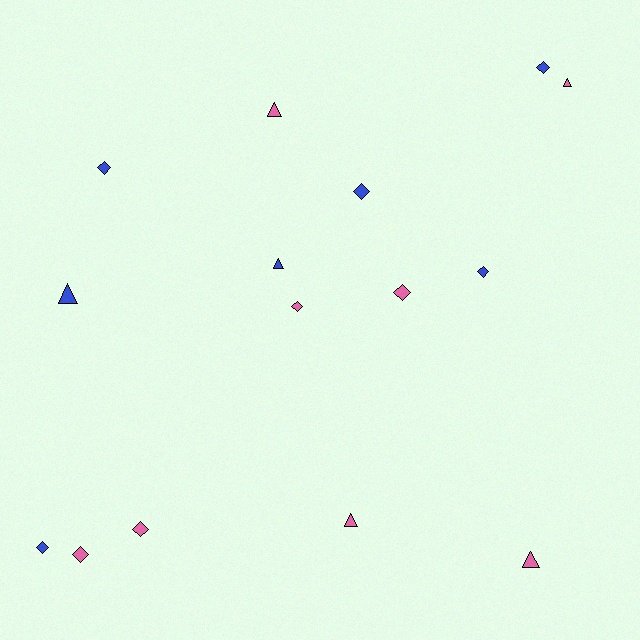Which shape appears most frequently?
Diamond, with 9 objects.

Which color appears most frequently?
Pink, with 8 objects.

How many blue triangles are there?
There are 2 blue triangles.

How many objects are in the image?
There are 15 objects.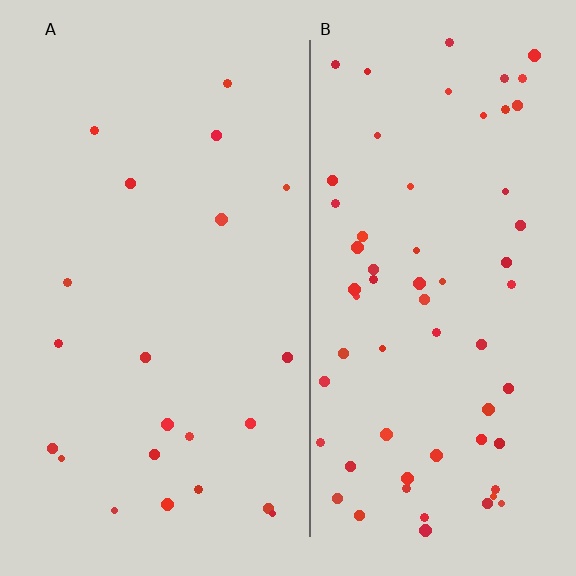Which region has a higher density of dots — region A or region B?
B (the right).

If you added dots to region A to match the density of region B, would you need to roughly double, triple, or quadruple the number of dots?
Approximately triple.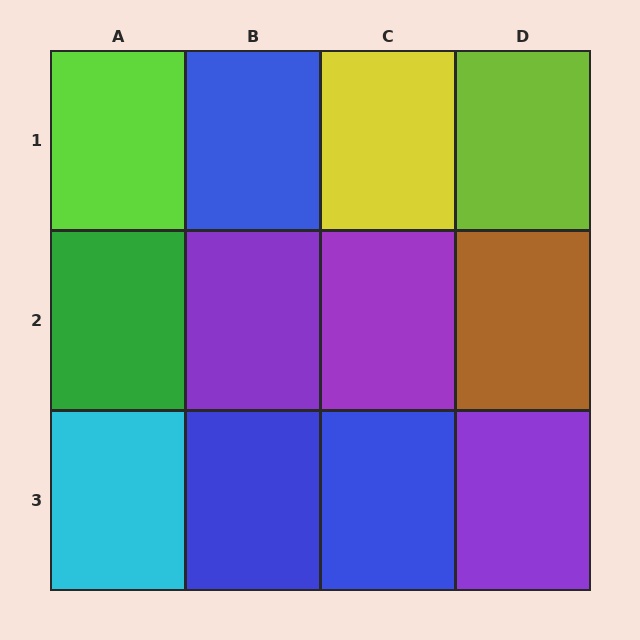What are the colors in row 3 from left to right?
Cyan, blue, blue, purple.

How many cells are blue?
3 cells are blue.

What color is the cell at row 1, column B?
Blue.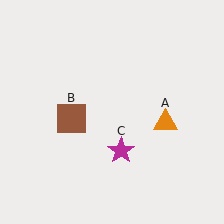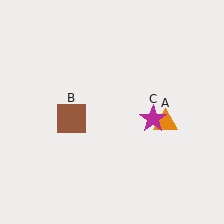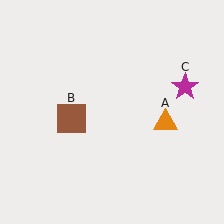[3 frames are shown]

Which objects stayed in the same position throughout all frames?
Orange triangle (object A) and brown square (object B) remained stationary.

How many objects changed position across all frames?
1 object changed position: magenta star (object C).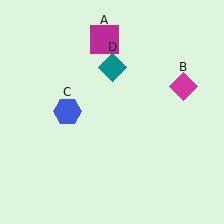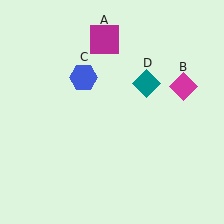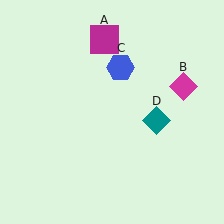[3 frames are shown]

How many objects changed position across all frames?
2 objects changed position: blue hexagon (object C), teal diamond (object D).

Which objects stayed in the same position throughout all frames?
Magenta square (object A) and magenta diamond (object B) remained stationary.